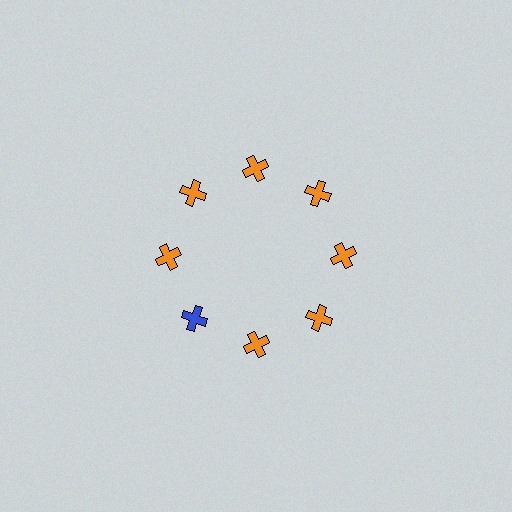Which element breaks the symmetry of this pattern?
The blue cross at roughly the 8 o'clock position breaks the symmetry. All other shapes are orange crosses.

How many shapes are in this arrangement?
There are 8 shapes arranged in a ring pattern.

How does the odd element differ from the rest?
It has a different color: blue instead of orange.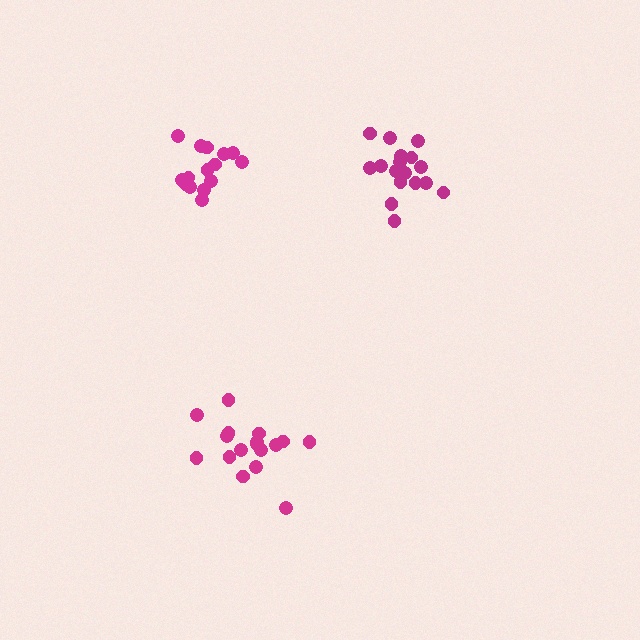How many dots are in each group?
Group 1: 17 dots, Group 2: 17 dots, Group 3: 15 dots (49 total).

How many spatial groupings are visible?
There are 3 spatial groupings.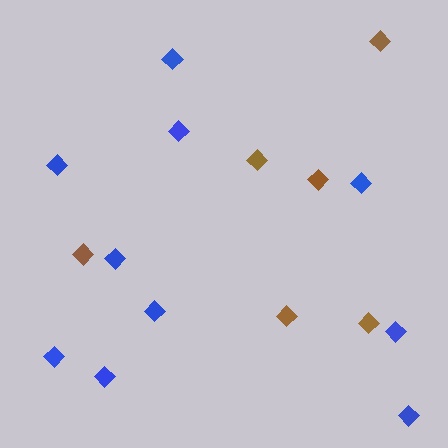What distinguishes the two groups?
There are 2 groups: one group of brown diamonds (6) and one group of blue diamonds (10).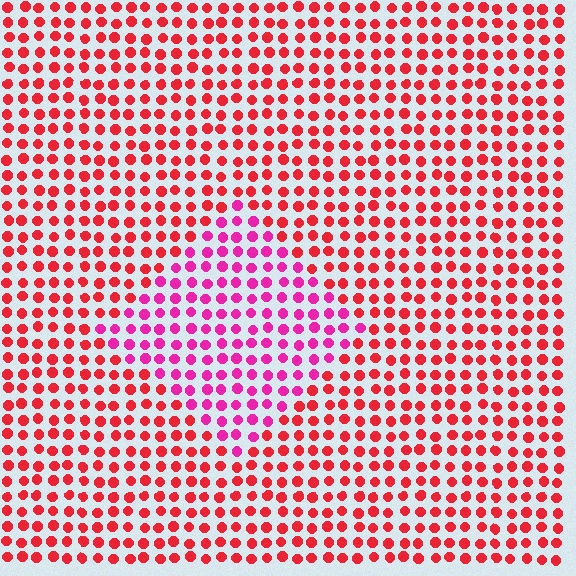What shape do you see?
I see a diamond.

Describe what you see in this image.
The image is filled with small red elements in a uniform arrangement. A diamond-shaped region is visible where the elements are tinted to a slightly different hue, forming a subtle color boundary.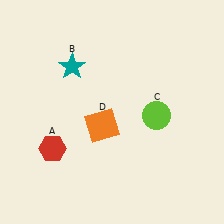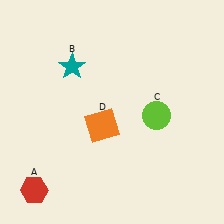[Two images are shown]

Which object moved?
The red hexagon (A) moved down.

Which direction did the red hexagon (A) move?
The red hexagon (A) moved down.